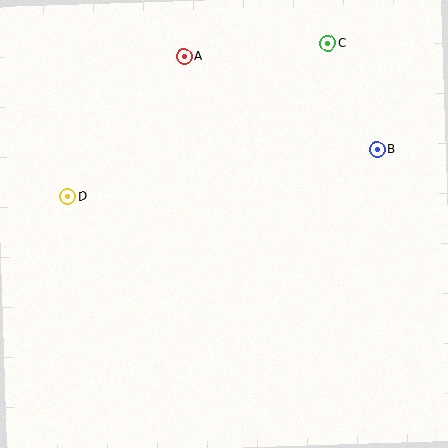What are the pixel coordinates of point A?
Point A is at (184, 56).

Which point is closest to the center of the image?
Point D at (68, 197) is closest to the center.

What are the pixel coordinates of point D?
Point D is at (68, 197).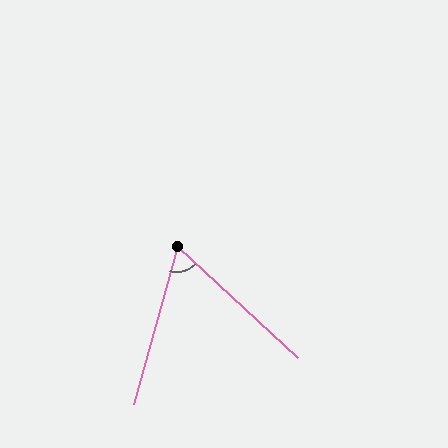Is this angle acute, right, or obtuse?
It is acute.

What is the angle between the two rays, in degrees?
Approximately 63 degrees.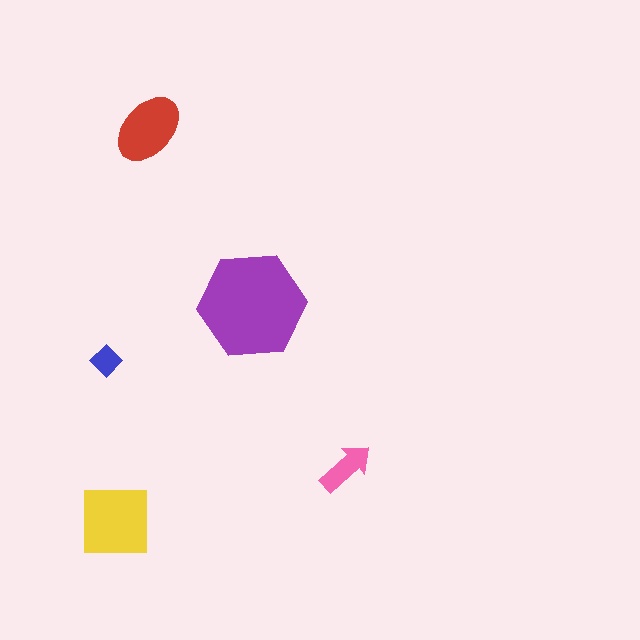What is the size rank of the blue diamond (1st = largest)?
5th.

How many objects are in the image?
There are 5 objects in the image.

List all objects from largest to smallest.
The purple hexagon, the yellow square, the red ellipse, the pink arrow, the blue diamond.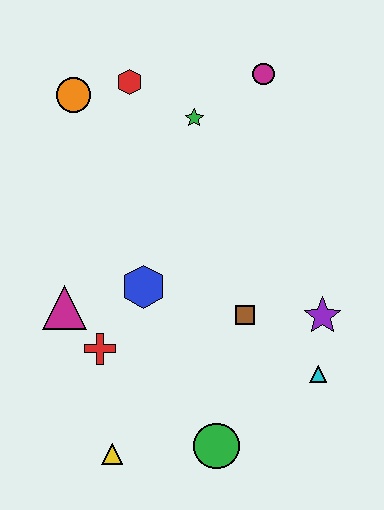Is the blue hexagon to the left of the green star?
Yes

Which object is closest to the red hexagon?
The orange circle is closest to the red hexagon.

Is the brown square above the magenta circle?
No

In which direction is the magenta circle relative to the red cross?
The magenta circle is above the red cross.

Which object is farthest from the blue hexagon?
The magenta circle is farthest from the blue hexagon.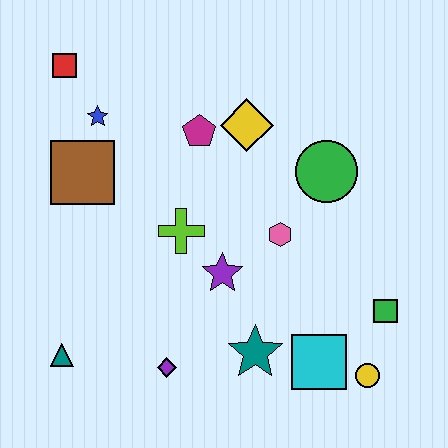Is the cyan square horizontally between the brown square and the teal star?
No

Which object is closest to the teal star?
The cyan square is closest to the teal star.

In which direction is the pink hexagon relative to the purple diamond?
The pink hexagon is above the purple diamond.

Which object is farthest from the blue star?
The yellow circle is farthest from the blue star.